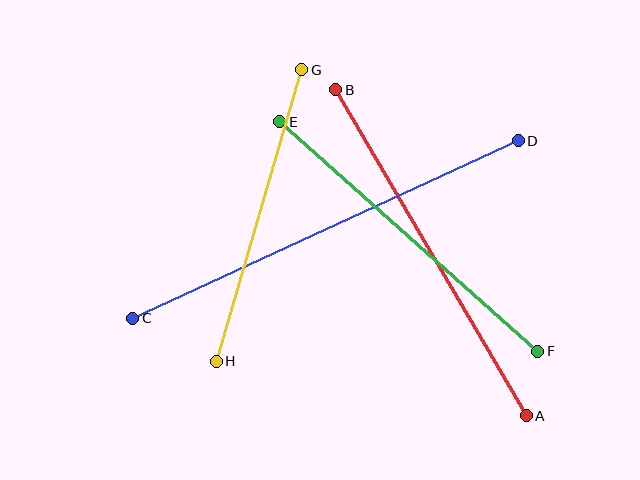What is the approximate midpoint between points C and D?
The midpoint is at approximately (326, 229) pixels.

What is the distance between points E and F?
The distance is approximately 346 pixels.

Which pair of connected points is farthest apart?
Points C and D are farthest apart.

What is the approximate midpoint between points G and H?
The midpoint is at approximately (259, 216) pixels.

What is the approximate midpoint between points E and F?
The midpoint is at approximately (409, 237) pixels.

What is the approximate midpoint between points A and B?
The midpoint is at approximately (431, 253) pixels.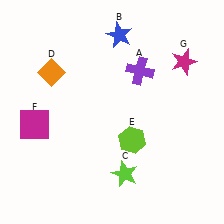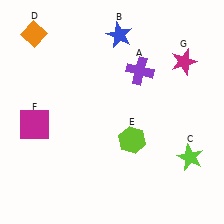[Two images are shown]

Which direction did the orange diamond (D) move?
The orange diamond (D) moved up.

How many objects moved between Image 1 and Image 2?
2 objects moved between the two images.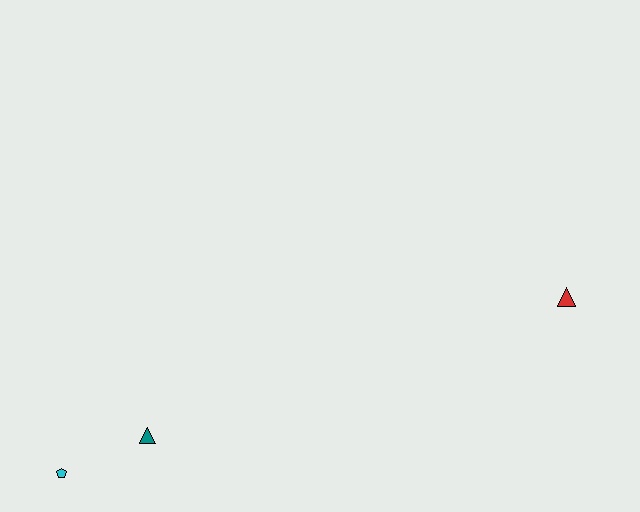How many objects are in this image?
There are 3 objects.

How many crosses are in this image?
There are no crosses.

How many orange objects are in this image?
There are no orange objects.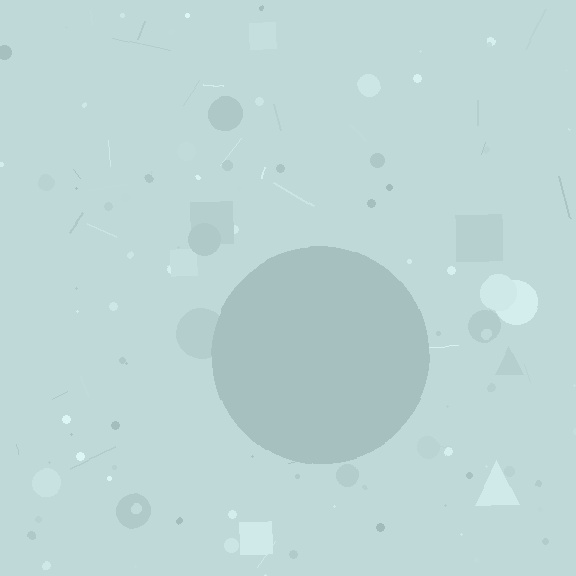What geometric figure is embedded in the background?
A circle is embedded in the background.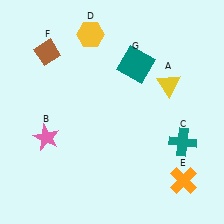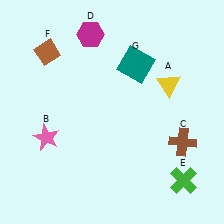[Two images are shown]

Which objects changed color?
C changed from teal to brown. D changed from yellow to magenta. E changed from orange to green.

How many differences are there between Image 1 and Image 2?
There are 3 differences between the two images.